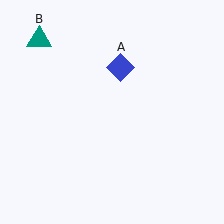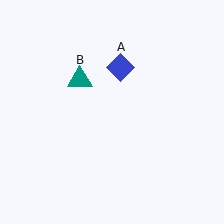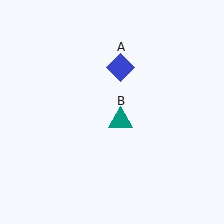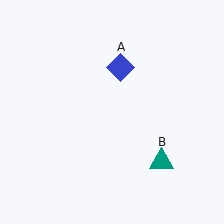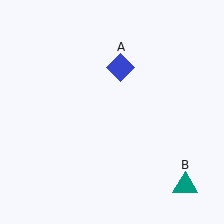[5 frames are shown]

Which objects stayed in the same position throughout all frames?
Blue diamond (object A) remained stationary.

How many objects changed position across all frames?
1 object changed position: teal triangle (object B).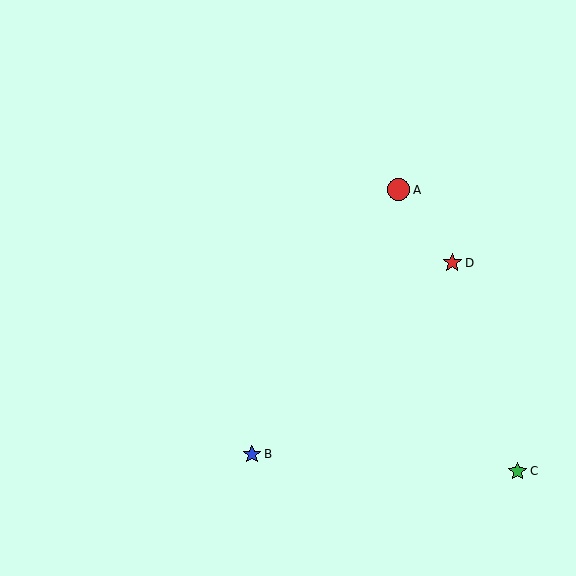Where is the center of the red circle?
The center of the red circle is at (399, 190).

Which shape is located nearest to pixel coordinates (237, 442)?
The blue star (labeled B) at (252, 454) is nearest to that location.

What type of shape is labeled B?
Shape B is a blue star.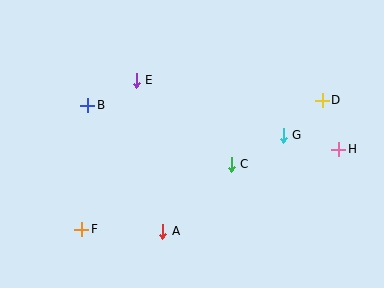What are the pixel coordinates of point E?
Point E is at (136, 80).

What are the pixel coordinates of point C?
Point C is at (231, 164).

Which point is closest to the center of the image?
Point C at (231, 164) is closest to the center.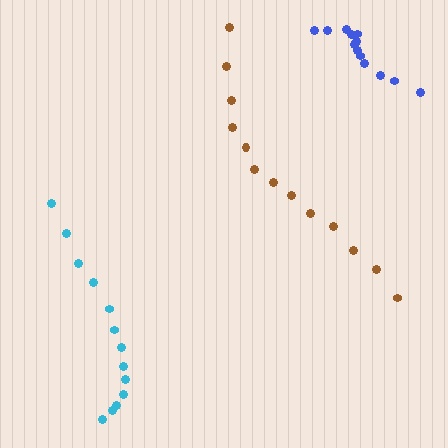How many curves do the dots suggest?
There are 3 distinct paths.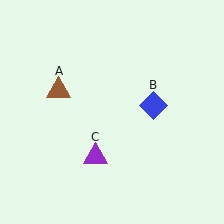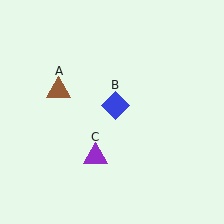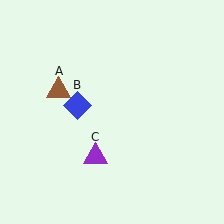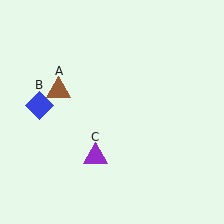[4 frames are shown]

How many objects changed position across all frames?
1 object changed position: blue diamond (object B).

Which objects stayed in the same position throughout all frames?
Brown triangle (object A) and purple triangle (object C) remained stationary.